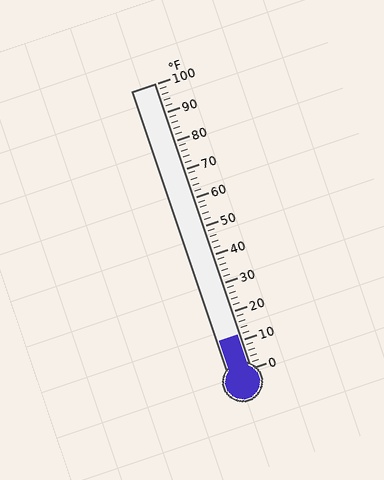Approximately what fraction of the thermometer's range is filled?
The thermometer is filled to approximately 10% of its range.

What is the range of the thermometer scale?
The thermometer scale ranges from 0°F to 100°F.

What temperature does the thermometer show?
The thermometer shows approximately 12°F.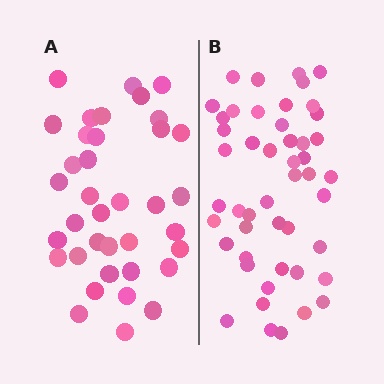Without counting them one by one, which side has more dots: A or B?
Region B (the right region) has more dots.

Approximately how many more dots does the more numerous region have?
Region B has roughly 12 or so more dots than region A.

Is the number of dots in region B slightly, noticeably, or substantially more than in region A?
Region B has noticeably more, but not dramatically so. The ratio is roughly 1.3 to 1.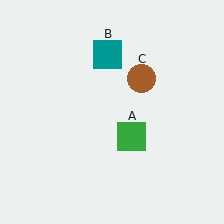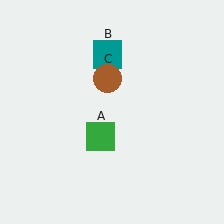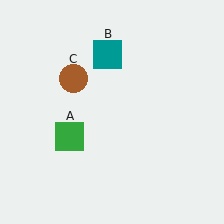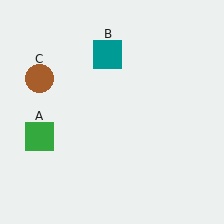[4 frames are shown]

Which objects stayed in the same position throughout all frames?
Teal square (object B) remained stationary.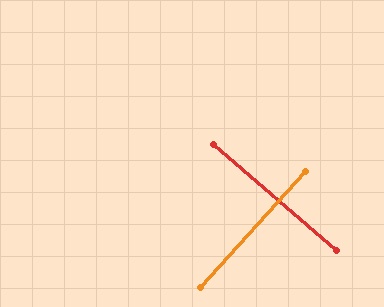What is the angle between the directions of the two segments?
Approximately 89 degrees.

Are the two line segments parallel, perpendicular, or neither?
Perpendicular — they meet at approximately 89°.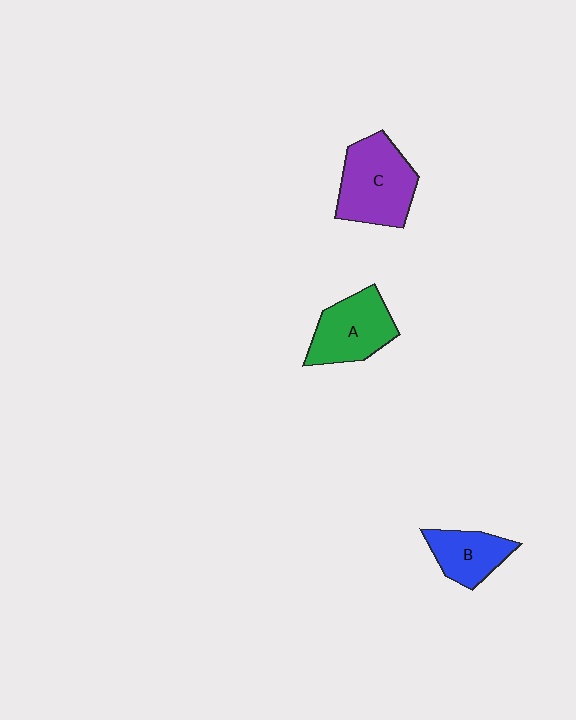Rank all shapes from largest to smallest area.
From largest to smallest: C (purple), A (green), B (blue).